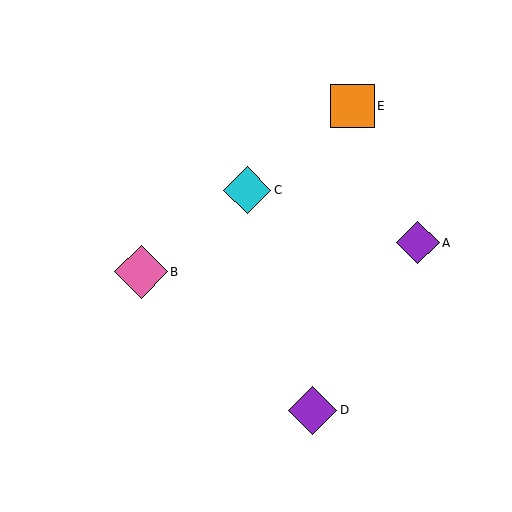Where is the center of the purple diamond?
The center of the purple diamond is at (418, 243).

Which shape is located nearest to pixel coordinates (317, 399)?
The purple diamond (labeled D) at (313, 410) is nearest to that location.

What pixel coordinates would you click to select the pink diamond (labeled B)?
Click at (141, 272) to select the pink diamond B.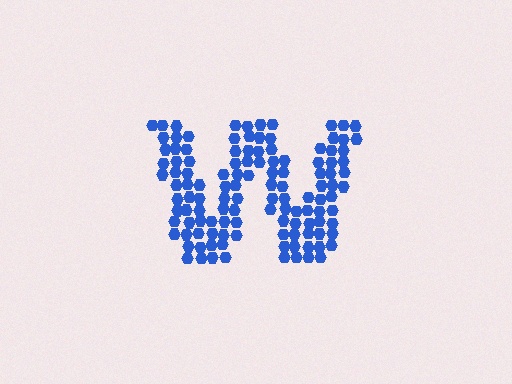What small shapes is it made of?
It is made of small hexagons.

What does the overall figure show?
The overall figure shows the letter W.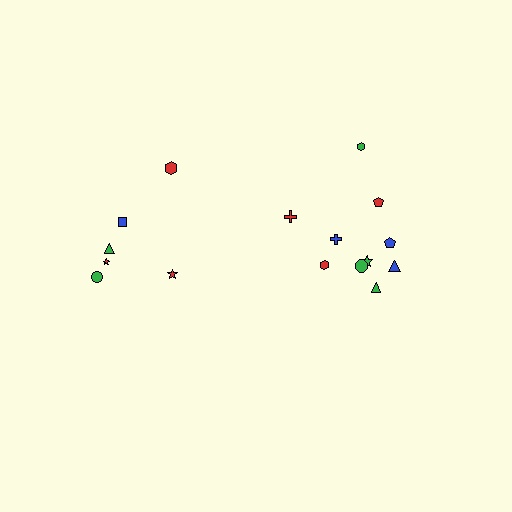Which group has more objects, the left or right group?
The right group.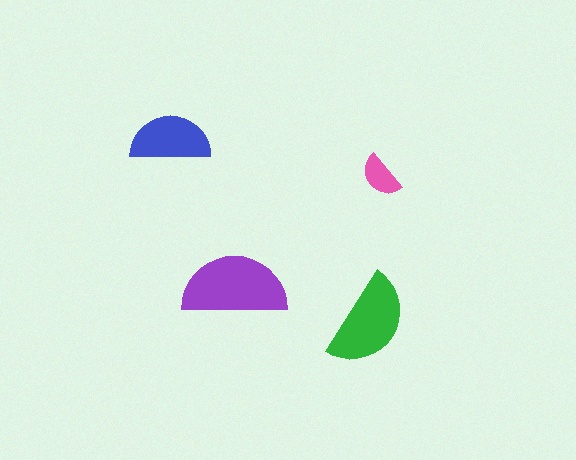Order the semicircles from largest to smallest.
the purple one, the green one, the blue one, the pink one.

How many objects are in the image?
There are 4 objects in the image.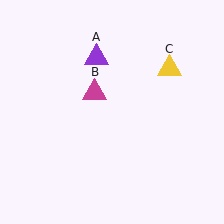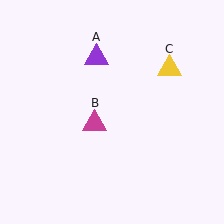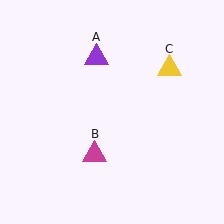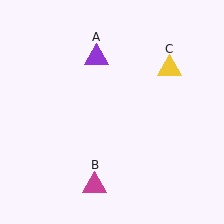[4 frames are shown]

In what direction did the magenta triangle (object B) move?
The magenta triangle (object B) moved down.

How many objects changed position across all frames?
1 object changed position: magenta triangle (object B).